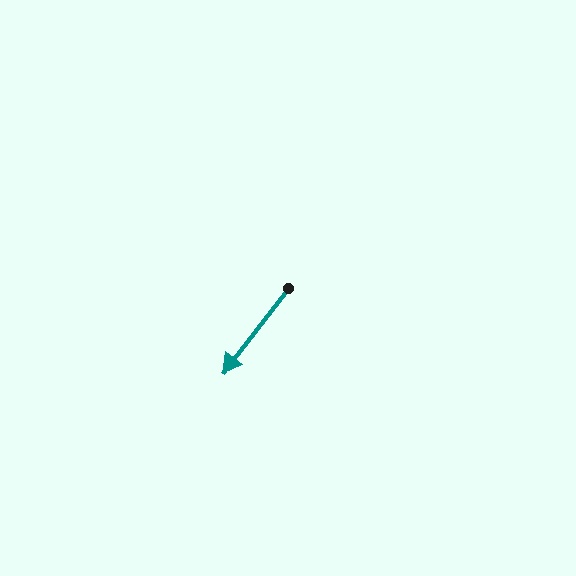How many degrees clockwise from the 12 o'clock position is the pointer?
Approximately 218 degrees.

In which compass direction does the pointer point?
Southwest.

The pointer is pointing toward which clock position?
Roughly 7 o'clock.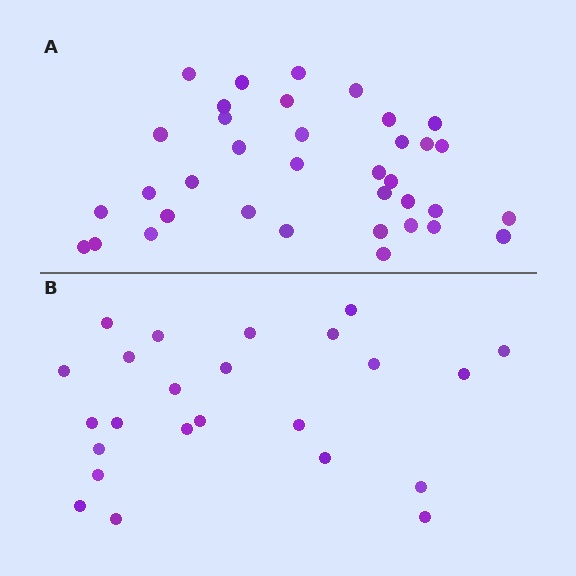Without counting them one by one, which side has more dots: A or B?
Region A (the top region) has more dots.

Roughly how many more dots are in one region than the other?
Region A has roughly 12 or so more dots than region B.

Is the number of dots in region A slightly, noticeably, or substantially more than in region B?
Region A has substantially more. The ratio is roughly 1.5 to 1.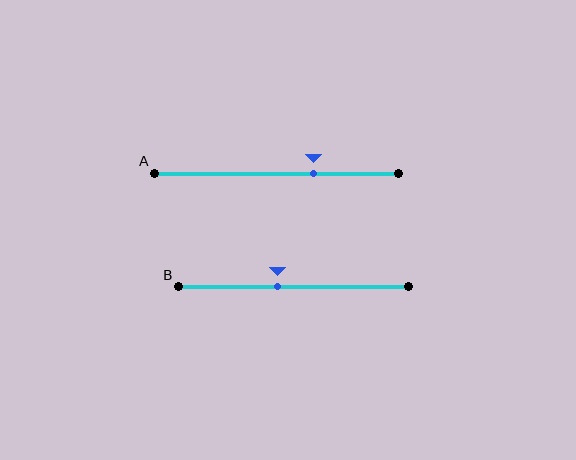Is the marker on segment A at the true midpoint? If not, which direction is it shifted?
No, the marker on segment A is shifted to the right by about 15% of the segment length.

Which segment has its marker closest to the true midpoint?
Segment B has its marker closest to the true midpoint.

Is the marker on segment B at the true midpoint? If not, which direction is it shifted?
No, the marker on segment B is shifted to the left by about 7% of the segment length.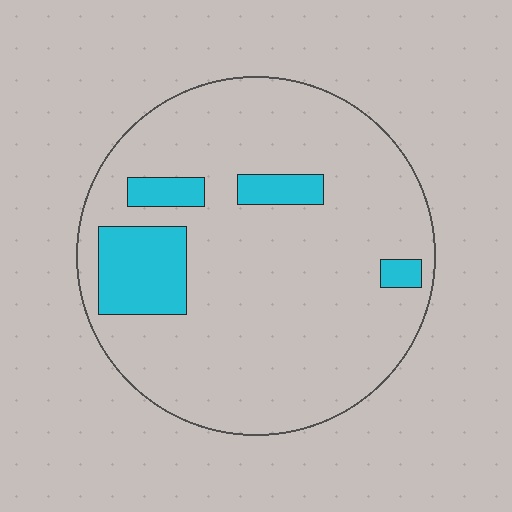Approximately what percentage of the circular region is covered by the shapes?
Approximately 15%.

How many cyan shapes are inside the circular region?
4.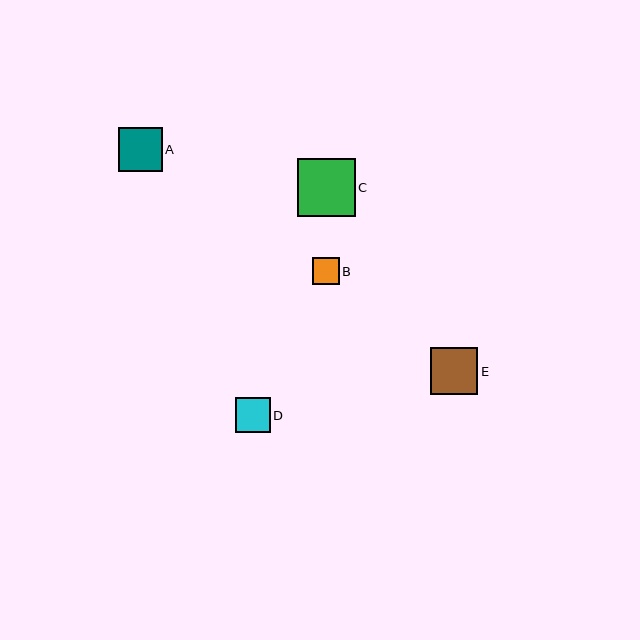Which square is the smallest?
Square B is the smallest with a size of approximately 27 pixels.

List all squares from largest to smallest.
From largest to smallest: C, E, A, D, B.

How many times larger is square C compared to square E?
Square C is approximately 1.2 times the size of square E.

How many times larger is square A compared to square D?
Square A is approximately 1.3 times the size of square D.